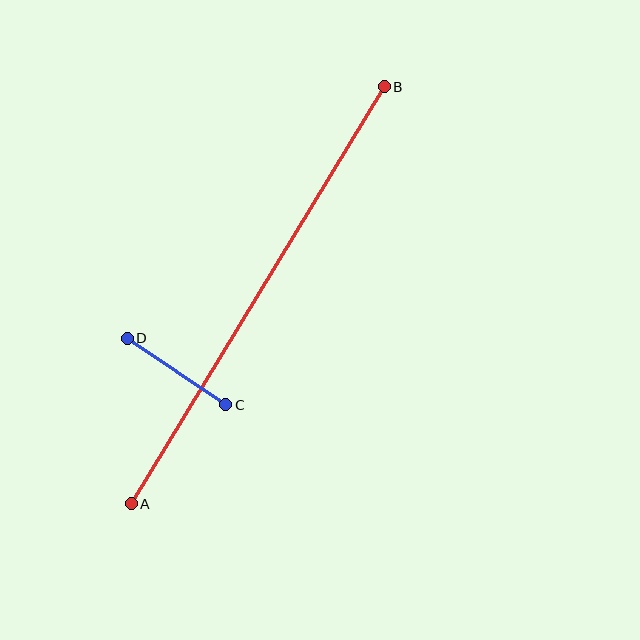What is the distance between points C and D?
The distance is approximately 119 pixels.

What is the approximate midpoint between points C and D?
The midpoint is at approximately (177, 372) pixels.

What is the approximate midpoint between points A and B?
The midpoint is at approximately (258, 295) pixels.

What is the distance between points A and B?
The distance is approximately 488 pixels.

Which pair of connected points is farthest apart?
Points A and B are farthest apart.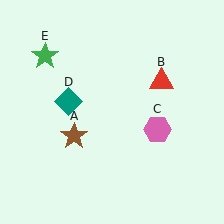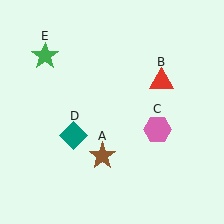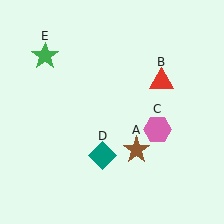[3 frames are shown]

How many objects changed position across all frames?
2 objects changed position: brown star (object A), teal diamond (object D).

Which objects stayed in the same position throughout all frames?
Red triangle (object B) and pink hexagon (object C) and green star (object E) remained stationary.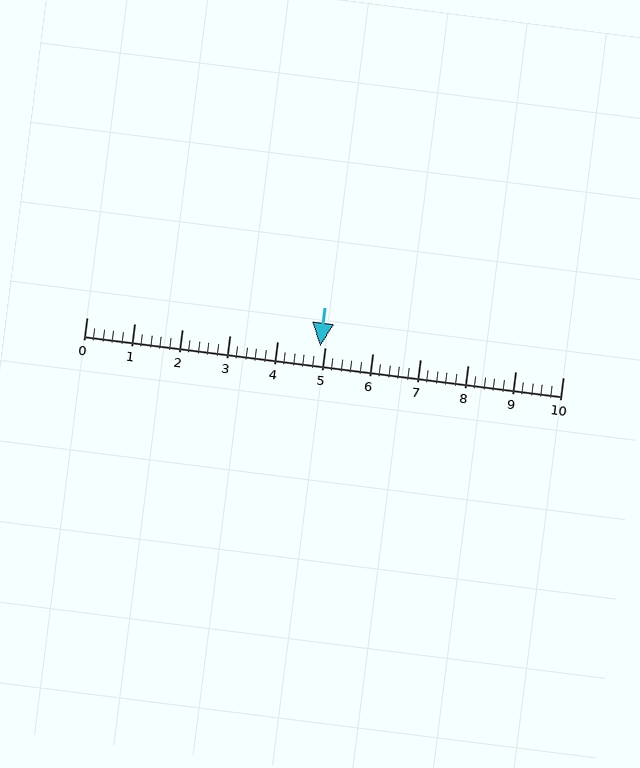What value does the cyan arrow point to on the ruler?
The cyan arrow points to approximately 4.9.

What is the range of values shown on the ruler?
The ruler shows values from 0 to 10.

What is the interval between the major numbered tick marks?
The major tick marks are spaced 1 units apart.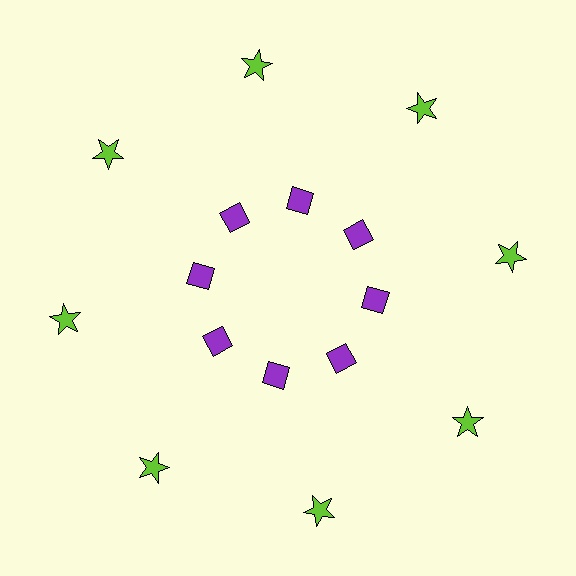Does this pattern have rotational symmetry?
Yes, this pattern has 8-fold rotational symmetry. It looks the same after rotating 45 degrees around the center.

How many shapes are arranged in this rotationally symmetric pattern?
There are 16 shapes, arranged in 8 groups of 2.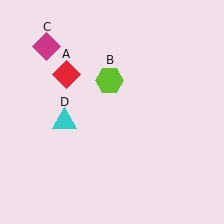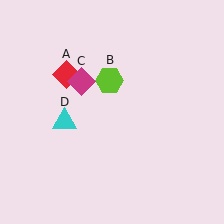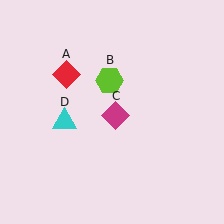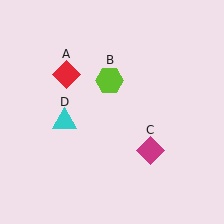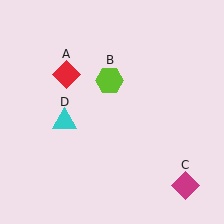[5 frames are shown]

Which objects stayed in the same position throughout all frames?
Red diamond (object A) and lime hexagon (object B) and cyan triangle (object D) remained stationary.